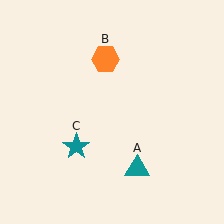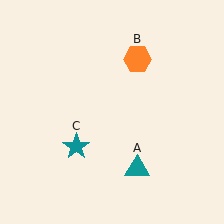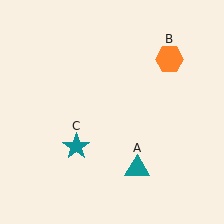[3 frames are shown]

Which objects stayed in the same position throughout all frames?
Teal triangle (object A) and teal star (object C) remained stationary.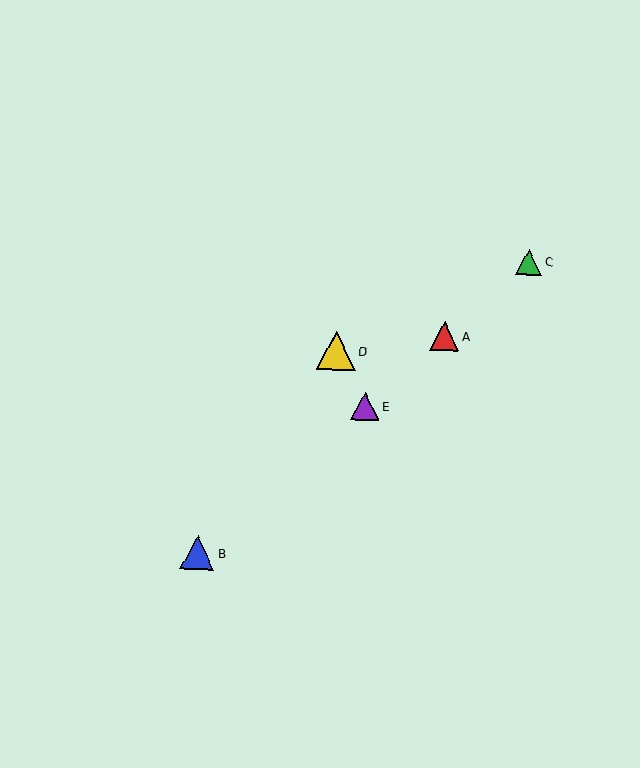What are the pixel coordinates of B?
Object B is at (198, 553).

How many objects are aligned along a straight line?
4 objects (A, B, C, E) are aligned along a straight line.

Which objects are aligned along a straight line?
Objects A, B, C, E are aligned along a straight line.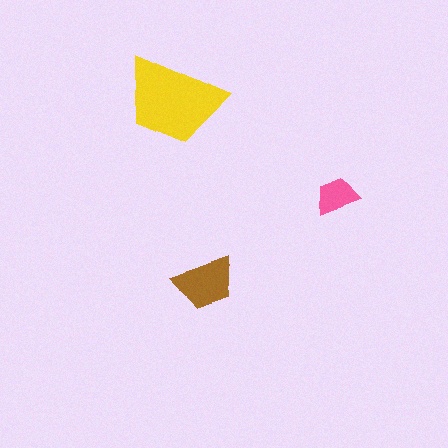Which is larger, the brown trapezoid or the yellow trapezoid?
The yellow one.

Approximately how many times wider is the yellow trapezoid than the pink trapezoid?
About 2.5 times wider.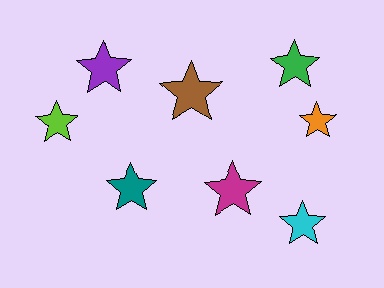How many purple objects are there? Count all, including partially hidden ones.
There is 1 purple object.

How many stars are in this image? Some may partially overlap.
There are 8 stars.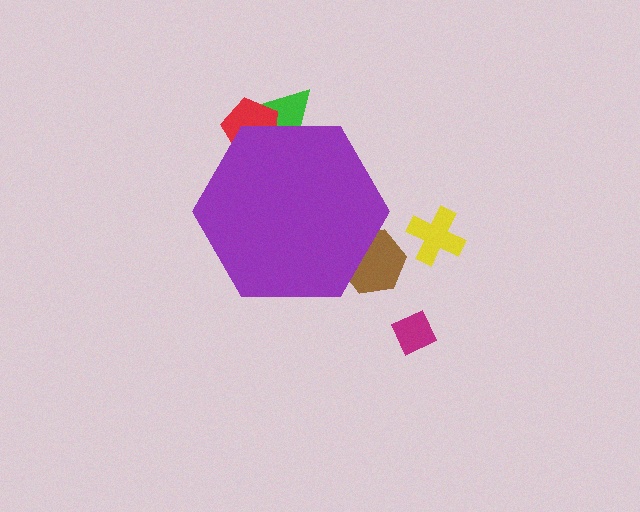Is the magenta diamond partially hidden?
No, the magenta diamond is fully visible.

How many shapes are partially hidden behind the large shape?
3 shapes are partially hidden.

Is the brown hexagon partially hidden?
Yes, the brown hexagon is partially hidden behind the purple hexagon.